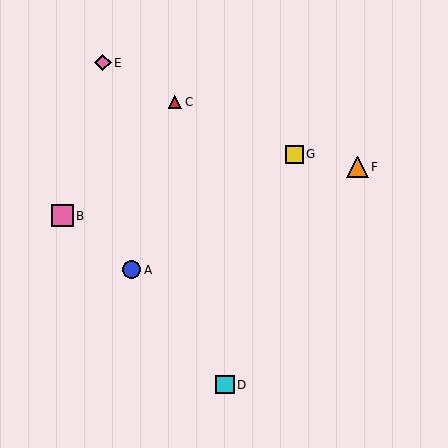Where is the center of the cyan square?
The center of the cyan square is at (225, 385).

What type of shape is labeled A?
Shape A is a blue circle.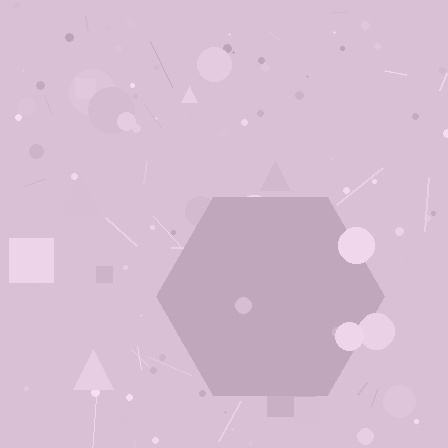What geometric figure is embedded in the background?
A hexagon is embedded in the background.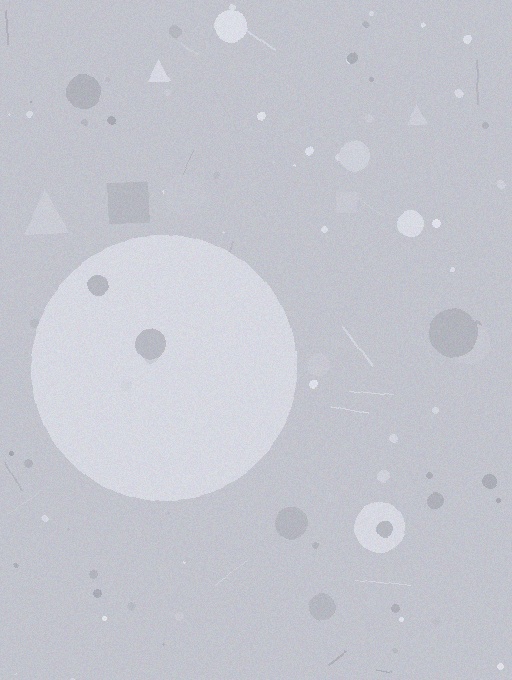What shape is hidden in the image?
A circle is hidden in the image.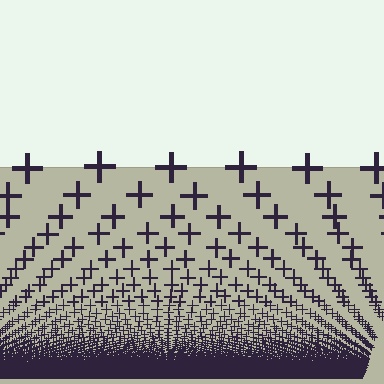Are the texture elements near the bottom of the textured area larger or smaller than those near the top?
Smaller. The gradient is inverted — elements near the bottom are smaller and denser.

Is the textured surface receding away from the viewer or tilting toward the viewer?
The surface appears to tilt toward the viewer. Texture elements get larger and sparser toward the top.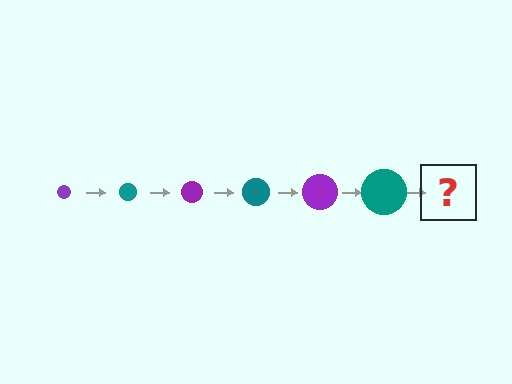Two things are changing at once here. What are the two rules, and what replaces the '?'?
The two rules are that the circle grows larger each step and the color cycles through purple and teal. The '?' should be a purple circle, larger than the previous one.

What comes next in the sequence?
The next element should be a purple circle, larger than the previous one.